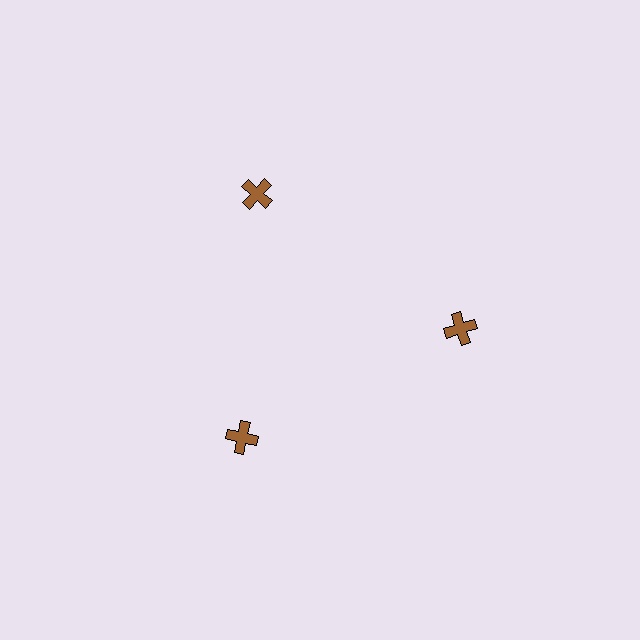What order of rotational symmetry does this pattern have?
This pattern has 3-fold rotational symmetry.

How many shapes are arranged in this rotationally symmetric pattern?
There are 3 shapes, arranged in 3 groups of 1.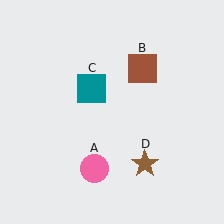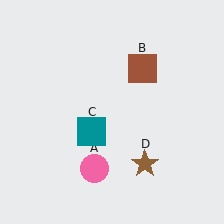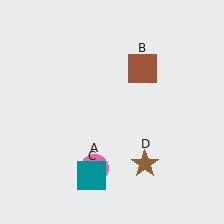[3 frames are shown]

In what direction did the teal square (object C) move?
The teal square (object C) moved down.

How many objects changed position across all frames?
1 object changed position: teal square (object C).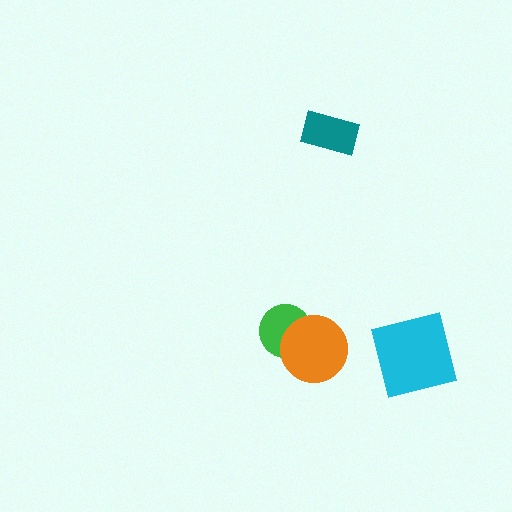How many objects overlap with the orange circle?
1 object overlaps with the orange circle.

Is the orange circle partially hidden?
No, no other shape covers it.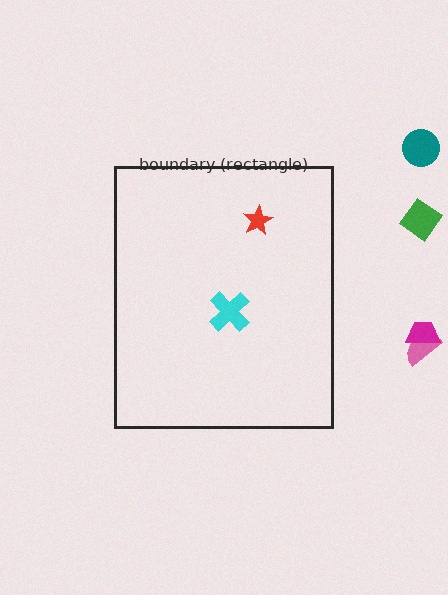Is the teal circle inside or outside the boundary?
Outside.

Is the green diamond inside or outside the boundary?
Outside.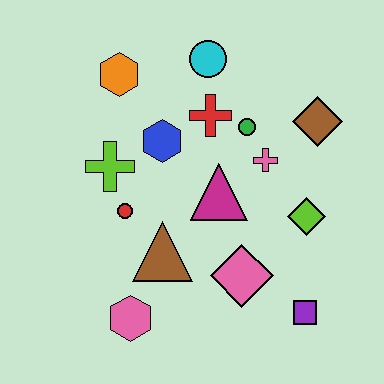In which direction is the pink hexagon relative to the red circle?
The pink hexagon is below the red circle.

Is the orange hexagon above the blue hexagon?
Yes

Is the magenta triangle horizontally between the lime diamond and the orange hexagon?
Yes